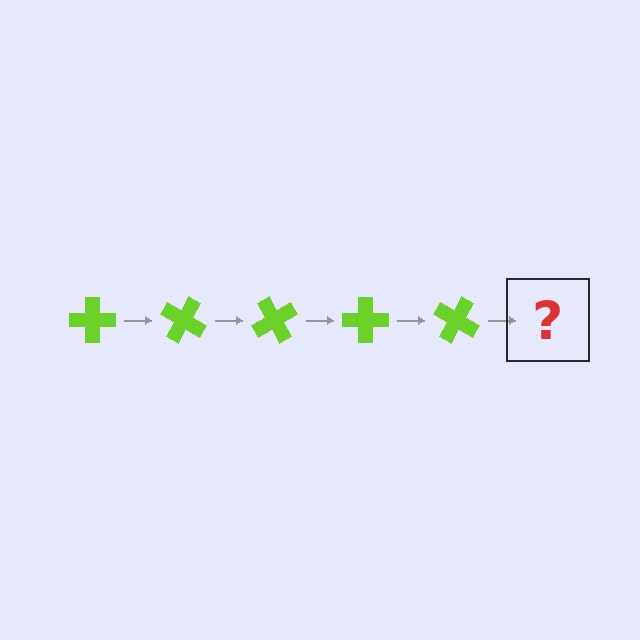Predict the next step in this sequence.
The next step is a lime cross rotated 150 degrees.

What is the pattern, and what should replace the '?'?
The pattern is that the cross rotates 30 degrees each step. The '?' should be a lime cross rotated 150 degrees.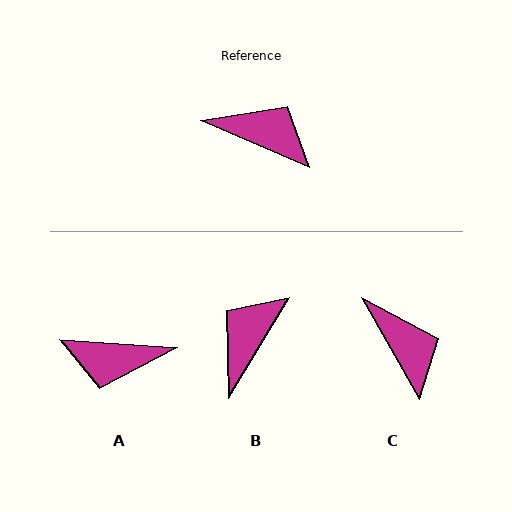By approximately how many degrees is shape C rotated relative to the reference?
Approximately 37 degrees clockwise.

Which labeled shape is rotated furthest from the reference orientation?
A, about 161 degrees away.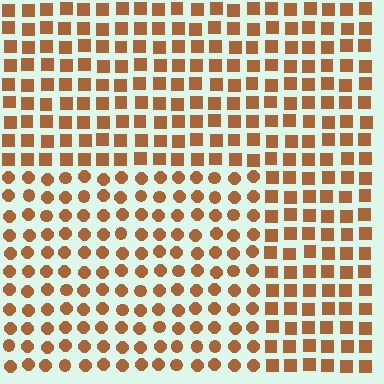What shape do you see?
I see a rectangle.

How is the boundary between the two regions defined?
The boundary is defined by a change in element shape: circles inside vs. squares outside. All elements share the same color and spacing.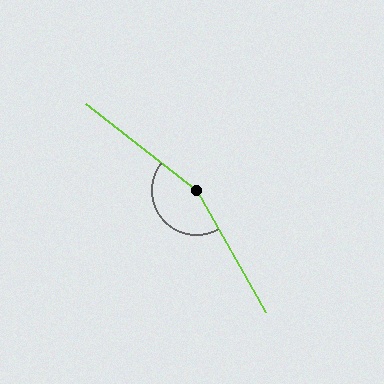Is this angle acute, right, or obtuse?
It is obtuse.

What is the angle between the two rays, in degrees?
Approximately 157 degrees.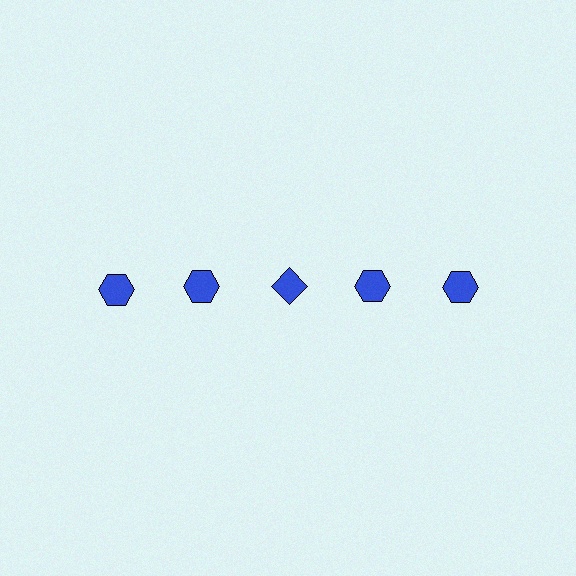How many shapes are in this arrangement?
There are 5 shapes arranged in a grid pattern.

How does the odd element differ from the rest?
It has a different shape: diamond instead of hexagon.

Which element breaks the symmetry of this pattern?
The blue diamond in the top row, center column breaks the symmetry. All other shapes are blue hexagons.